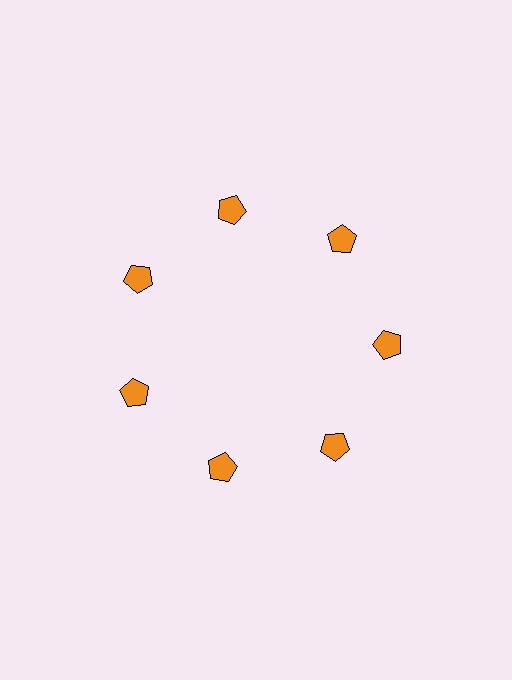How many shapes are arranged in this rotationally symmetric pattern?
There are 7 shapes, arranged in 7 groups of 1.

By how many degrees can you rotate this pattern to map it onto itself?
The pattern maps onto itself every 51 degrees of rotation.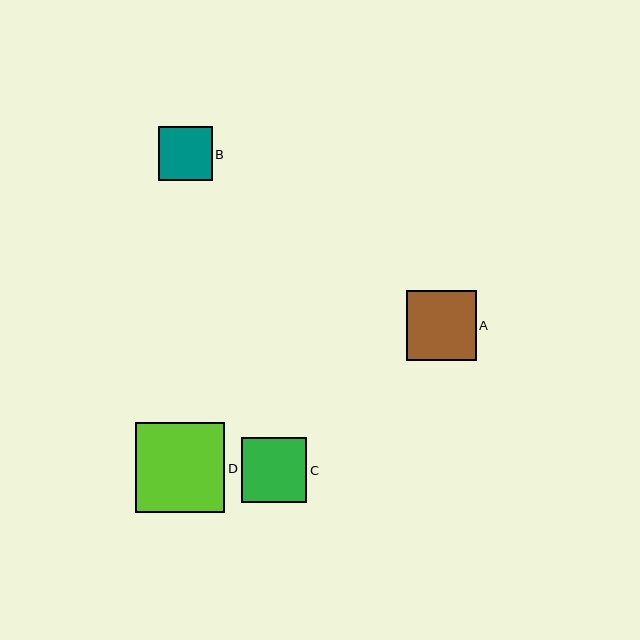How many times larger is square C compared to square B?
Square C is approximately 1.2 times the size of square B.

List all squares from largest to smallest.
From largest to smallest: D, A, C, B.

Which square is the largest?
Square D is the largest with a size of approximately 90 pixels.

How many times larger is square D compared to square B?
Square D is approximately 1.7 times the size of square B.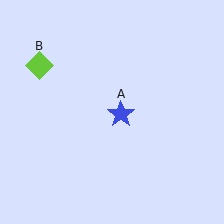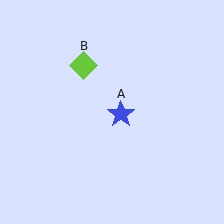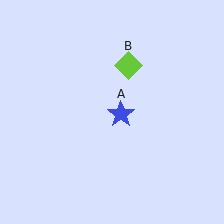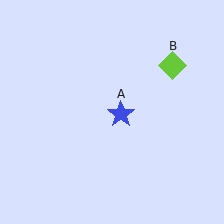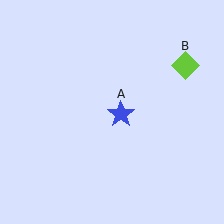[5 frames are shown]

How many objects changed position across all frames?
1 object changed position: lime diamond (object B).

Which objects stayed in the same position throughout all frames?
Blue star (object A) remained stationary.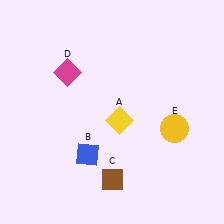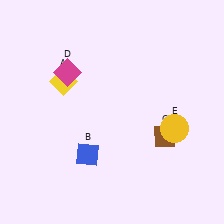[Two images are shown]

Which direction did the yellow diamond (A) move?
The yellow diamond (A) moved left.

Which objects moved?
The objects that moved are: the yellow diamond (A), the brown diamond (C).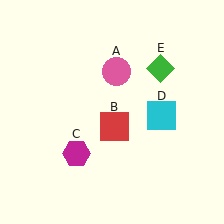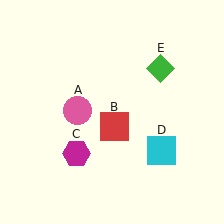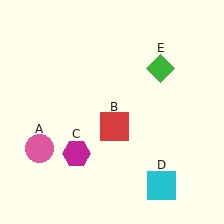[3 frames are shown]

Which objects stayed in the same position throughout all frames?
Red square (object B) and magenta hexagon (object C) and green diamond (object E) remained stationary.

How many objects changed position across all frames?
2 objects changed position: pink circle (object A), cyan square (object D).